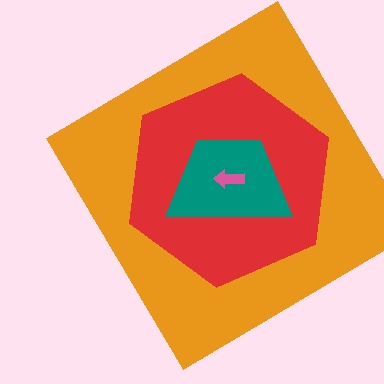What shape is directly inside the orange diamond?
The red hexagon.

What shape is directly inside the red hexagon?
The teal trapezoid.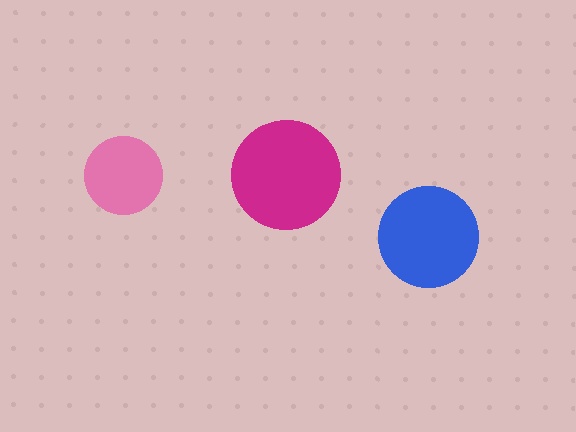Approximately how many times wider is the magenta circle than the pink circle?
About 1.5 times wider.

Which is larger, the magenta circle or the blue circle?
The magenta one.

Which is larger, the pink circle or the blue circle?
The blue one.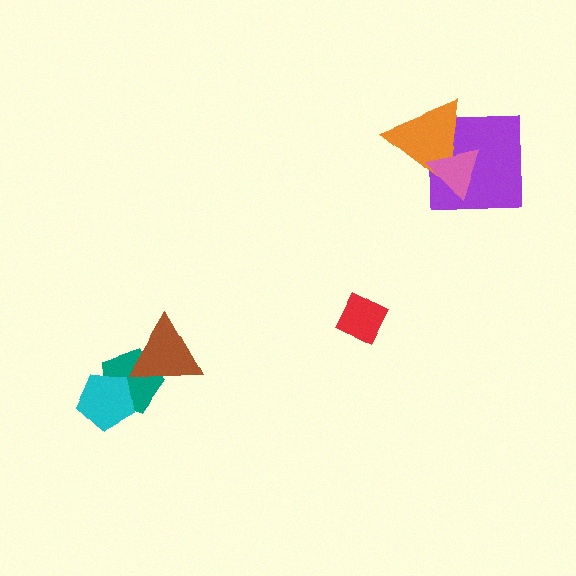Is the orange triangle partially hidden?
Yes, it is partially covered by another shape.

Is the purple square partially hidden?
Yes, it is partially covered by another shape.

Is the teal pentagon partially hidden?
Yes, it is partially covered by another shape.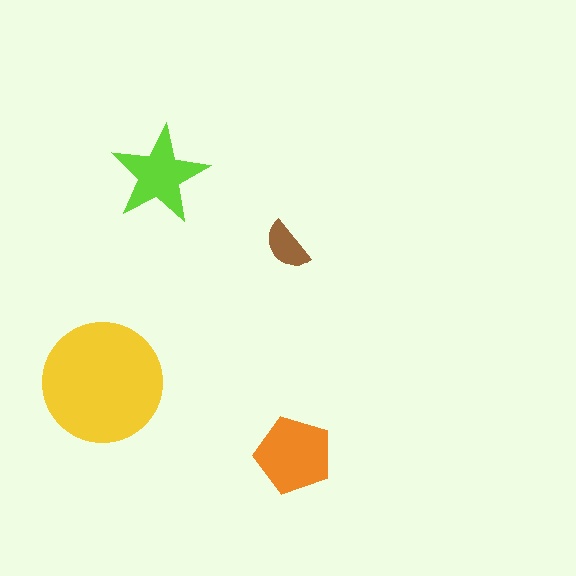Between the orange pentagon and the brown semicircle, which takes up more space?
The orange pentagon.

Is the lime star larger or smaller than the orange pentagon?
Smaller.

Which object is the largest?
The yellow circle.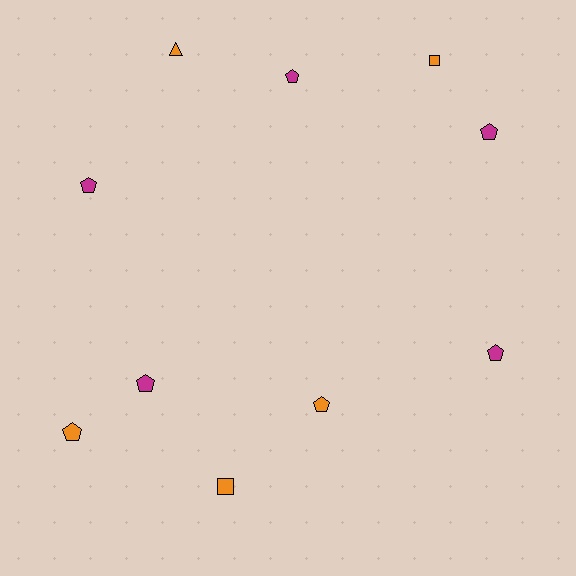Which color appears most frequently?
Magenta, with 5 objects.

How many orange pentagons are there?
There are 2 orange pentagons.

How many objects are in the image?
There are 10 objects.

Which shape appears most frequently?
Pentagon, with 7 objects.